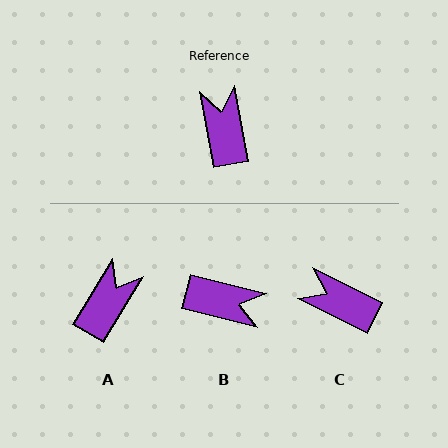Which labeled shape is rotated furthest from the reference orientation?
B, about 114 degrees away.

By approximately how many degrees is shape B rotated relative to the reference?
Approximately 114 degrees clockwise.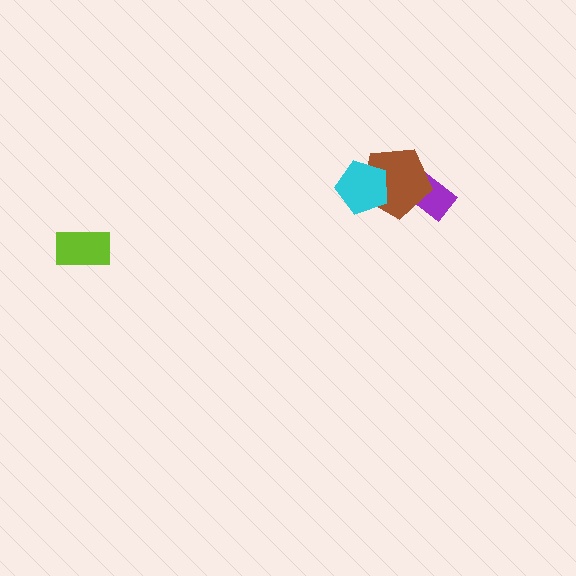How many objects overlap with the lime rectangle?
0 objects overlap with the lime rectangle.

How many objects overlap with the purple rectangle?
1 object overlaps with the purple rectangle.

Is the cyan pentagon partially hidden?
No, no other shape covers it.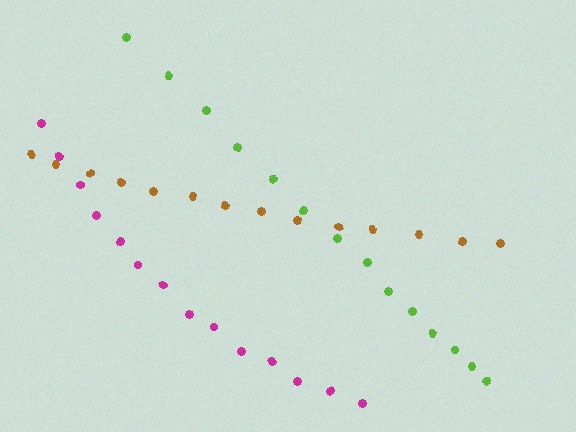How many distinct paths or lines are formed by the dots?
There are 3 distinct paths.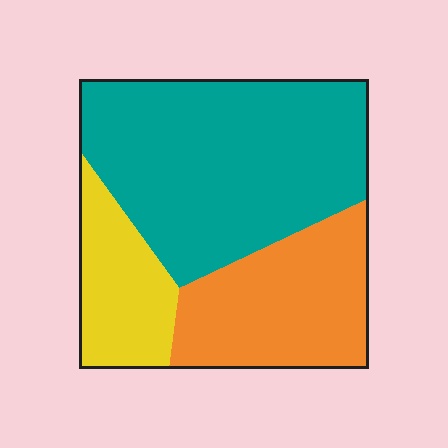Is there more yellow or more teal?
Teal.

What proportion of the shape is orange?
Orange takes up about one quarter (1/4) of the shape.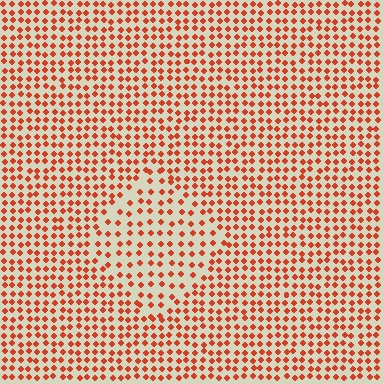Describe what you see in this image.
The image contains small red elements arranged at two different densities. A diamond-shaped region is visible where the elements are less densely packed than the surrounding area.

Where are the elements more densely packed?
The elements are more densely packed outside the diamond boundary.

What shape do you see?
I see a diamond.